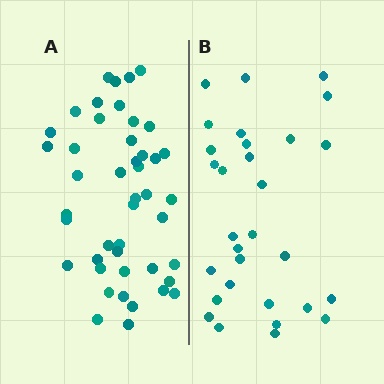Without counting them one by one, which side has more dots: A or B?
Region A (the left region) has more dots.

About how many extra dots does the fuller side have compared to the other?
Region A has approximately 15 more dots than region B.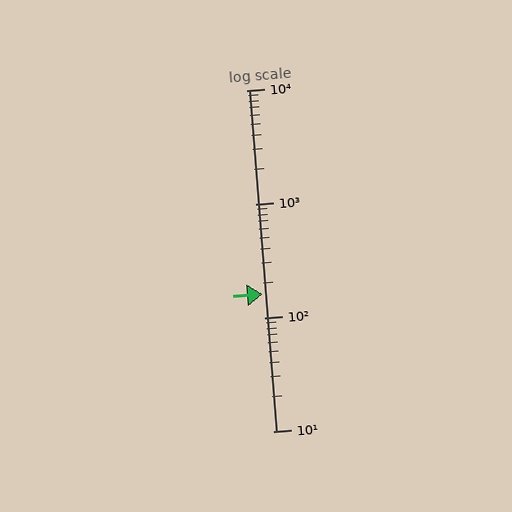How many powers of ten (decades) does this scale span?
The scale spans 3 decades, from 10 to 10000.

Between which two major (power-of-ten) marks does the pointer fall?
The pointer is between 100 and 1000.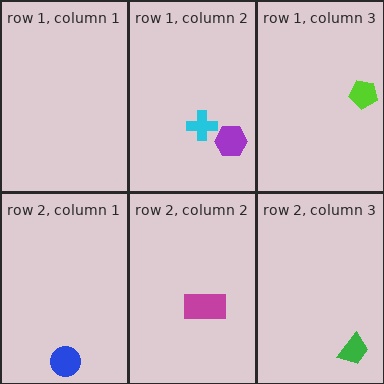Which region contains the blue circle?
The row 2, column 1 region.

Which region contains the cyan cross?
The row 1, column 2 region.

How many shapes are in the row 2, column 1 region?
1.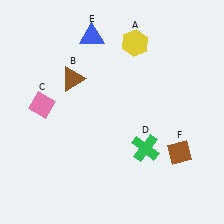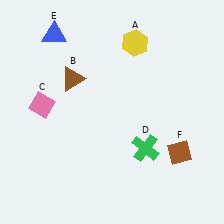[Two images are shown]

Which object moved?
The blue triangle (E) moved left.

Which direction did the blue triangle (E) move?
The blue triangle (E) moved left.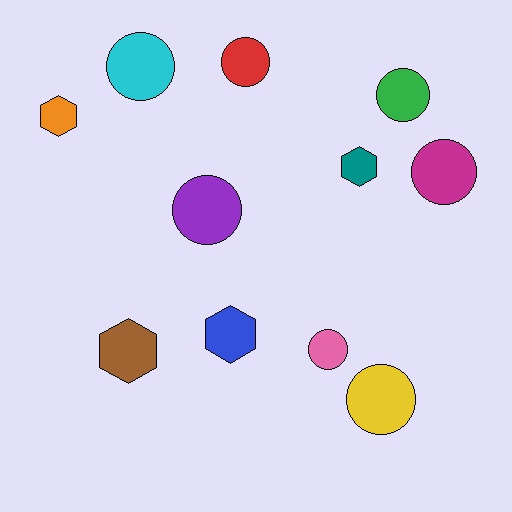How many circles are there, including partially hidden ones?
There are 7 circles.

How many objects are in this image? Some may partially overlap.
There are 11 objects.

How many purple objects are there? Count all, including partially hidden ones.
There is 1 purple object.